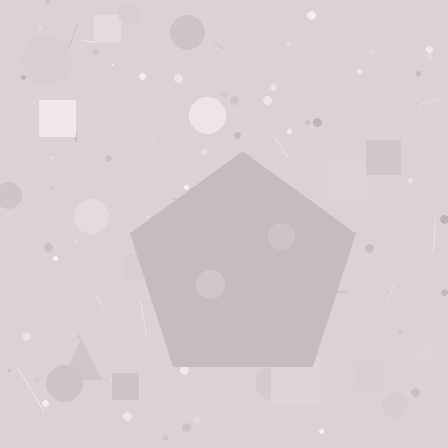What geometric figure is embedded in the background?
A pentagon is embedded in the background.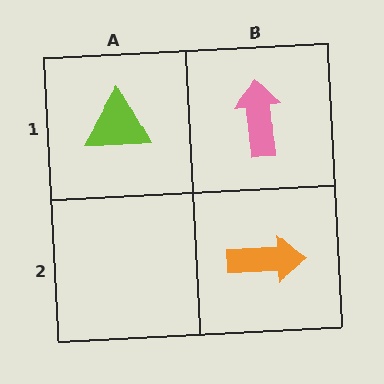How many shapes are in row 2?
1 shape.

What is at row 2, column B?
An orange arrow.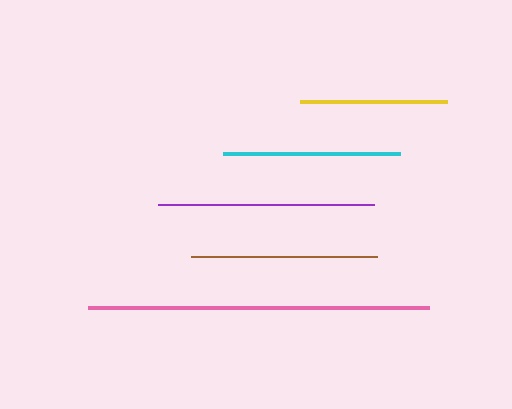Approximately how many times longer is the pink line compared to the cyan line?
The pink line is approximately 1.9 times the length of the cyan line.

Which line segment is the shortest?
The yellow line is the shortest at approximately 148 pixels.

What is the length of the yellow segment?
The yellow segment is approximately 148 pixels long.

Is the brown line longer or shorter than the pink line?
The pink line is longer than the brown line.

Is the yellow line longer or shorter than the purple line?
The purple line is longer than the yellow line.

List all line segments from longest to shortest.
From longest to shortest: pink, purple, brown, cyan, yellow.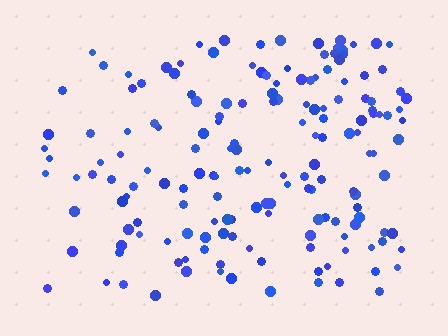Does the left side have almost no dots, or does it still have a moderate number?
Still a moderate number, just noticeably fewer than the right.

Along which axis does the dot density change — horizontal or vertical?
Horizontal.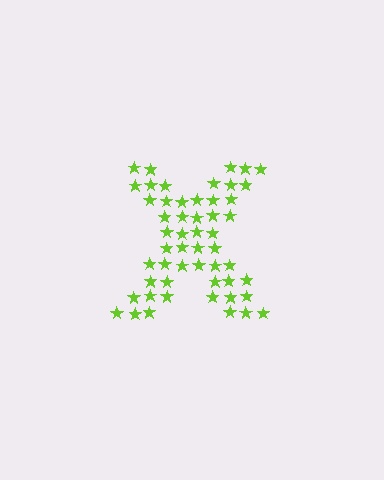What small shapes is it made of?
It is made of small stars.